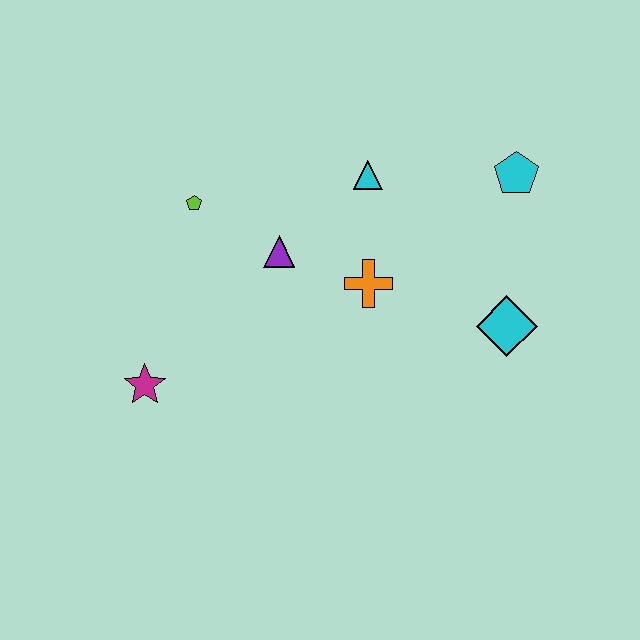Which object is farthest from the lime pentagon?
The cyan diamond is farthest from the lime pentagon.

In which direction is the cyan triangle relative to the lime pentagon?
The cyan triangle is to the right of the lime pentagon.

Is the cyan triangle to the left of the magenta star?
No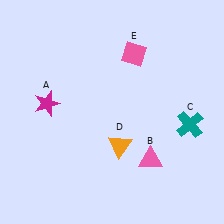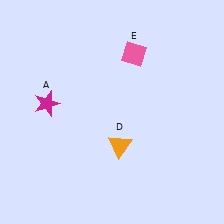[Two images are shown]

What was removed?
The pink triangle (B), the teal cross (C) were removed in Image 2.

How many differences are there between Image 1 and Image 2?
There are 2 differences between the two images.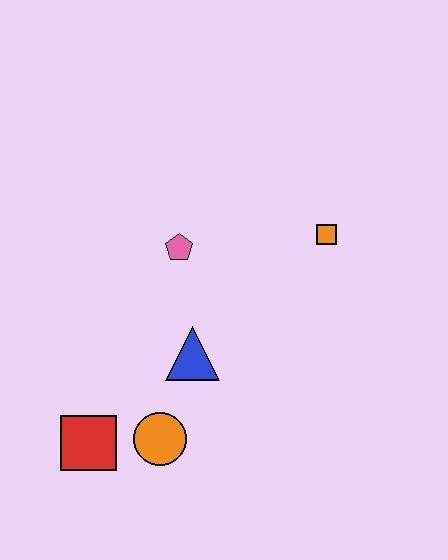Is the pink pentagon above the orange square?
No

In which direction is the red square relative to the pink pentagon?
The red square is below the pink pentagon.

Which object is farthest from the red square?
The orange square is farthest from the red square.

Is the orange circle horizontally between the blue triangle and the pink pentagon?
No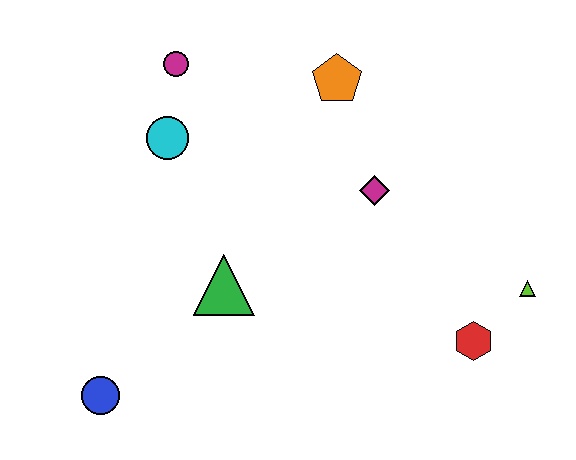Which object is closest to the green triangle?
The cyan circle is closest to the green triangle.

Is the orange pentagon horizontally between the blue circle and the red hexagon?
Yes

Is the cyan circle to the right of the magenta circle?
No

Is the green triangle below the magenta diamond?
Yes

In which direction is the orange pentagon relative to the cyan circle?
The orange pentagon is to the right of the cyan circle.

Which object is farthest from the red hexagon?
The magenta circle is farthest from the red hexagon.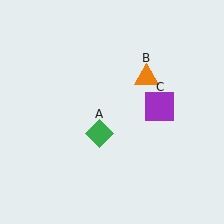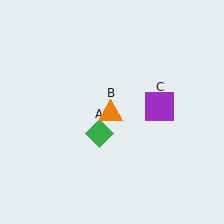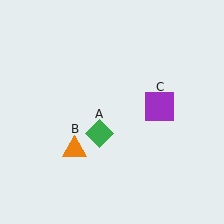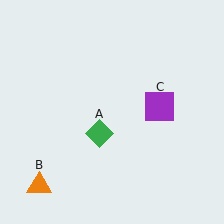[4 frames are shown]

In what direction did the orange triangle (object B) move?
The orange triangle (object B) moved down and to the left.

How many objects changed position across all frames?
1 object changed position: orange triangle (object B).